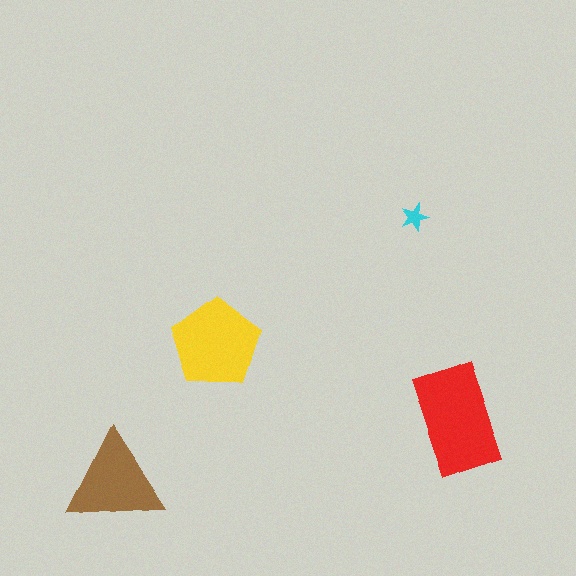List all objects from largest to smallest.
The red rectangle, the yellow pentagon, the brown triangle, the cyan star.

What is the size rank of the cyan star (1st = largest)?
4th.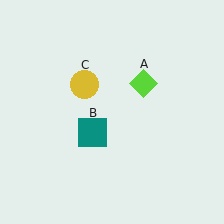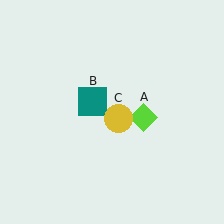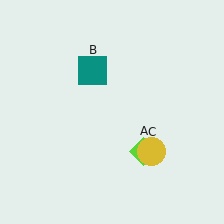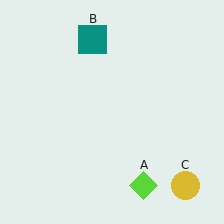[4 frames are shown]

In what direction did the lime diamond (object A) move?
The lime diamond (object A) moved down.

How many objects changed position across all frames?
3 objects changed position: lime diamond (object A), teal square (object B), yellow circle (object C).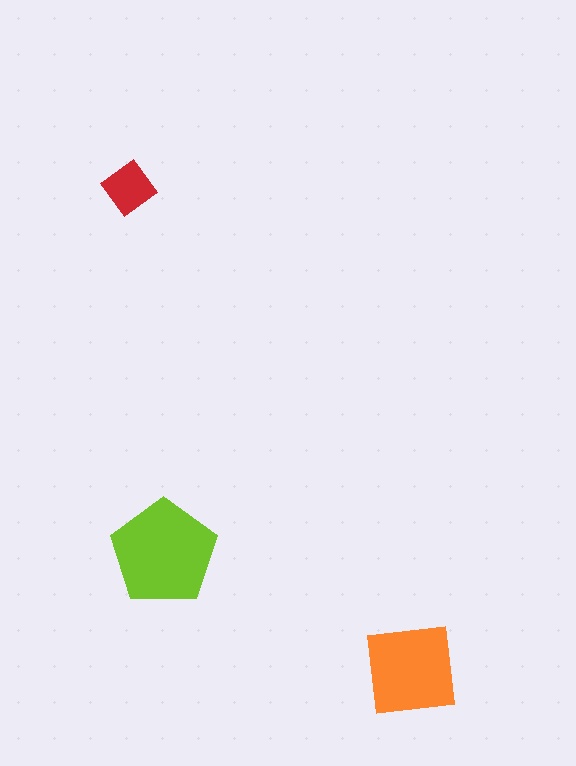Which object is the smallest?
The red diamond.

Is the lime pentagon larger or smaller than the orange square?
Larger.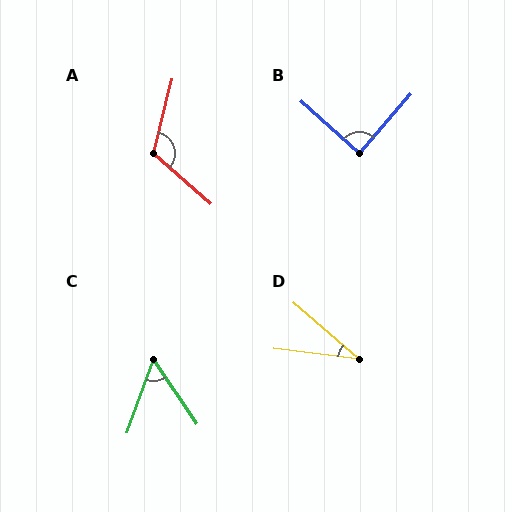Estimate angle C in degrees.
Approximately 54 degrees.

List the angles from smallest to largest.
D (34°), C (54°), B (89°), A (117°).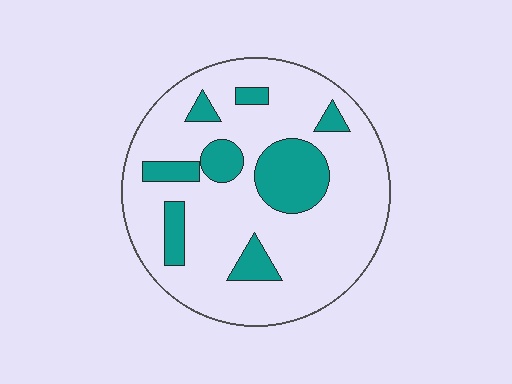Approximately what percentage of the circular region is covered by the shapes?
Approximately 20%.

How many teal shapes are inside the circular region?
8.